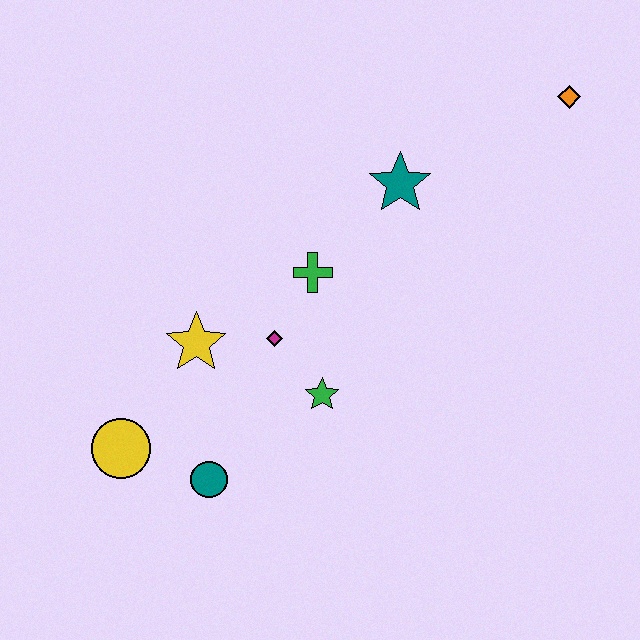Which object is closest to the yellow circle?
The teal circle is closest to the yellow circle.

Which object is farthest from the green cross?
The orange diamond is farthest from the green cross.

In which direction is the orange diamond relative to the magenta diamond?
The orange diamond is to the right of the magenta diamond.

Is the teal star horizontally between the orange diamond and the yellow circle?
Yes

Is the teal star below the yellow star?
No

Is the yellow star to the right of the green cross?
No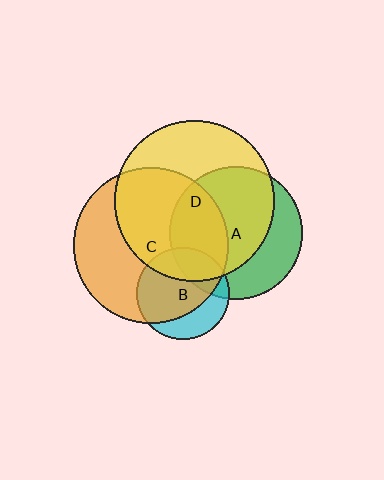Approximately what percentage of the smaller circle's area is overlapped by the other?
Approximately 70%.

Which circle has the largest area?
Circle D (yellow).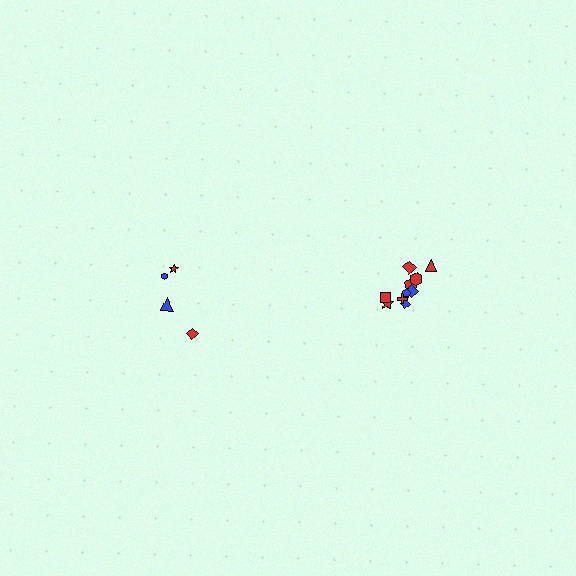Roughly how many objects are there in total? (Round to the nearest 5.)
Roughly 15 objects in total.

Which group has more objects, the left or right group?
The right group.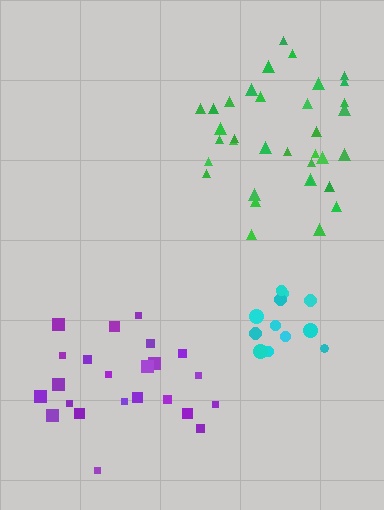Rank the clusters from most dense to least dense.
cyan, green, purple.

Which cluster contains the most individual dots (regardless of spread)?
Green (35).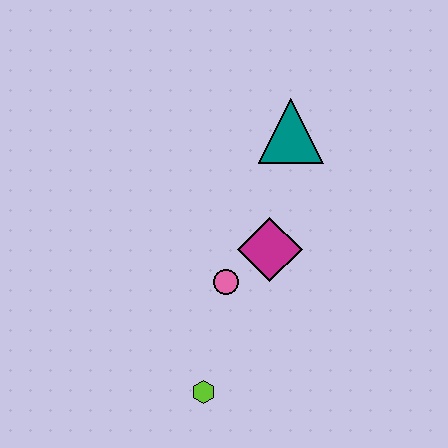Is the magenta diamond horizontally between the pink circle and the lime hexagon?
No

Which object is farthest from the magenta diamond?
The lime hexagon is farthest from the magenta diamond.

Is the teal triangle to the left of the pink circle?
No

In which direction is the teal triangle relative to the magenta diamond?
The teal triangle is above the magenta diamond.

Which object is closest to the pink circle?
The magenta diamond is closest to the pink circle.